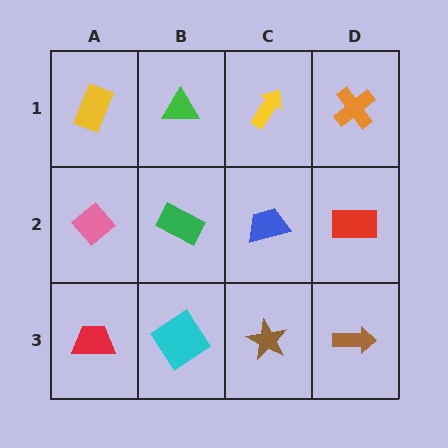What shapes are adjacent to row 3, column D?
A red rectangle (row 2, column D), a brown star (row 3, column C).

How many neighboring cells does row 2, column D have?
3.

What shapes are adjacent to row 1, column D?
A red rectangle (row 2, column D), a yellow arrow (row 1, column C).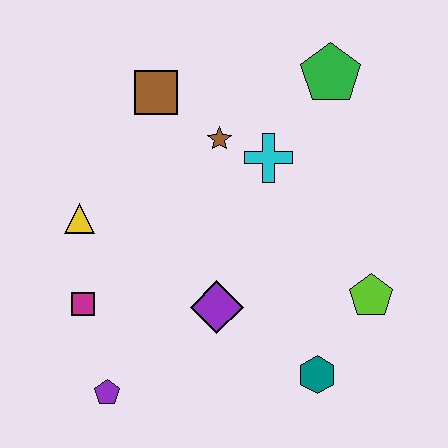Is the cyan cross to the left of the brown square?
No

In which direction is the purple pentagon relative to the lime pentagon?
The purple pentagon is to the left of the lime pentagon.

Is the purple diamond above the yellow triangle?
No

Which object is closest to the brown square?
The brown star is closest to the brown square.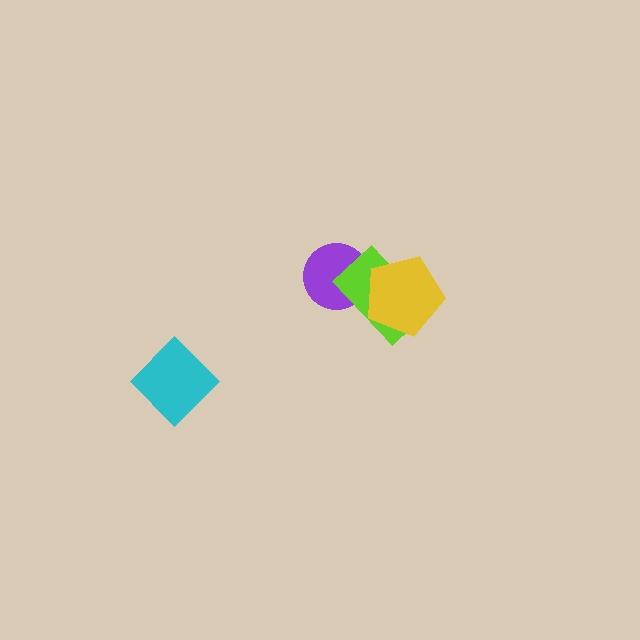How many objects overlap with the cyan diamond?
0 objects overlap with the cyan diamond.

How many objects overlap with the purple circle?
1 object overlaps with the purple circle.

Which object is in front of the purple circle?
The lime rectangle is in front of the purple circle.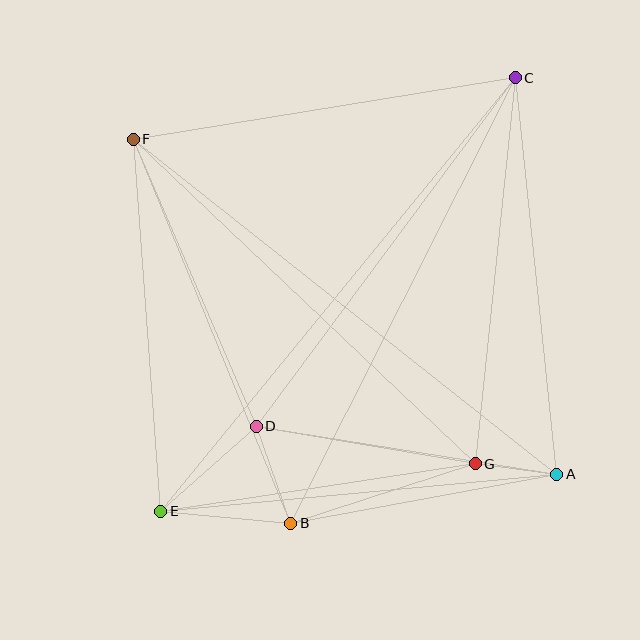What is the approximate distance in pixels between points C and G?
The distance between C and G is approximately 388 pixels.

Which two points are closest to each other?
Points A and G are closest to each other.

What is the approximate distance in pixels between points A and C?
The distance between A and C is approximately 399 pixels.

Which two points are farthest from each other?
Points C and E are farthest from each other.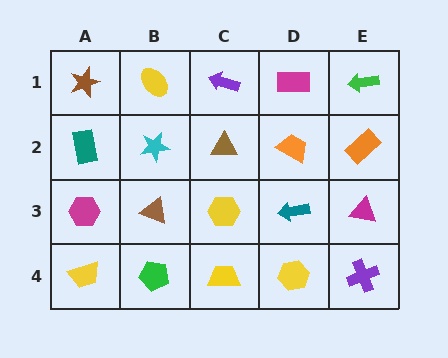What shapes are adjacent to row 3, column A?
A teal rectangle (row 2, column A), a yellow trapezoid (row 4, column A), a brown triangle (row 3, column B).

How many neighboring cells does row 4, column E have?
2.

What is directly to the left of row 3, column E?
A teal arrow.